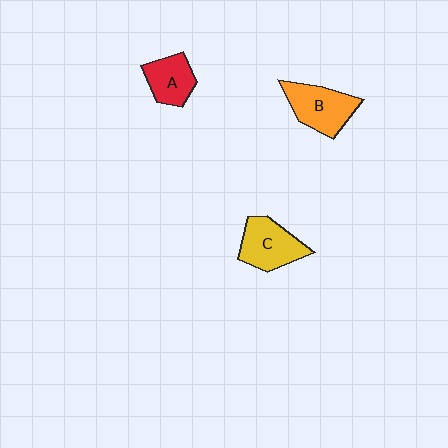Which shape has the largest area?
Shape B (orange).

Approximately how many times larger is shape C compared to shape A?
Approximately 1.3 times.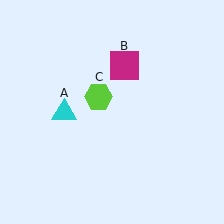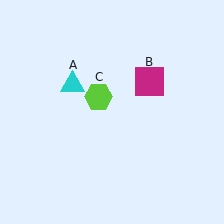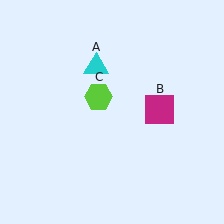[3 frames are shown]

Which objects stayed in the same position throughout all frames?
Lime hexagon (object C) remained stationary.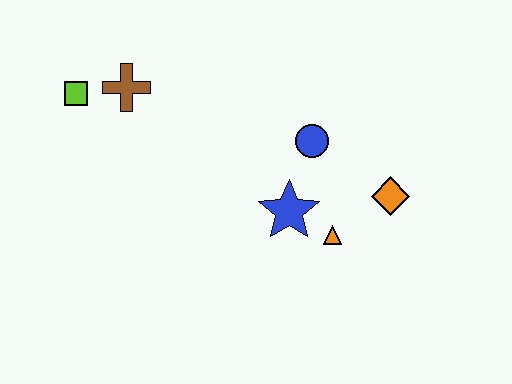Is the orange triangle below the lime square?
Yes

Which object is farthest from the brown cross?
The orange diamond is farthest from the brown cross.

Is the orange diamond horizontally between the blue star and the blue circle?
No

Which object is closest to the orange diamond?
The orange triangle is closest to the orange diamond.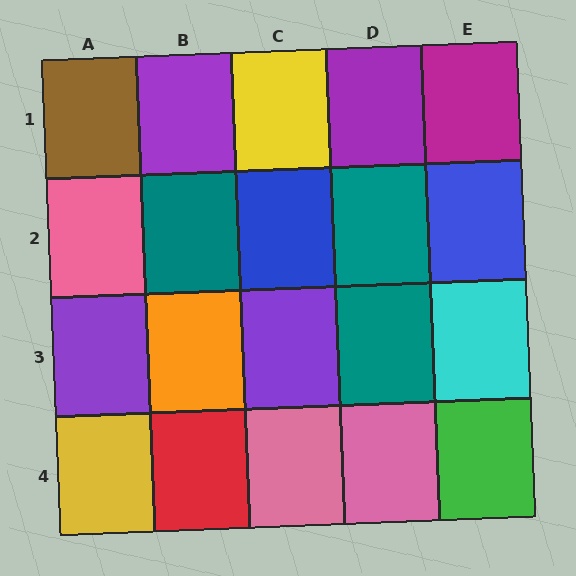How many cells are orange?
1 cell is orange.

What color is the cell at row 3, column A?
Purple.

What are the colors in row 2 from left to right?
Pink, teal, blue, teal, blue.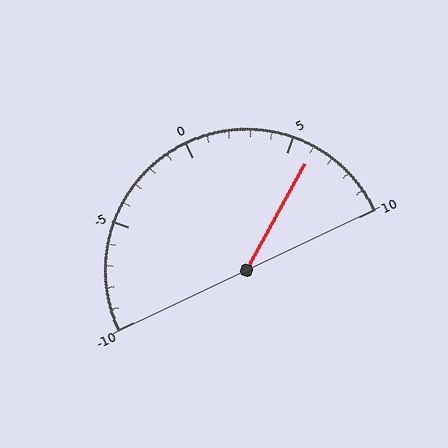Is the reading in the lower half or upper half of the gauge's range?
The reading is in the upper half of the range (-10 to 10).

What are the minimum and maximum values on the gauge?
The gauge ranges from -10 to 10.